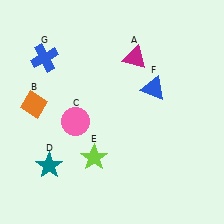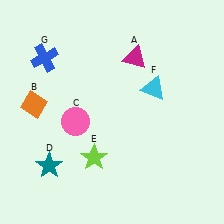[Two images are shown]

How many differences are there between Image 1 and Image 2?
There is 1 difference between the two images.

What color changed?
The triangle (F) changed from blue in Image 1 to cyan in Image 2.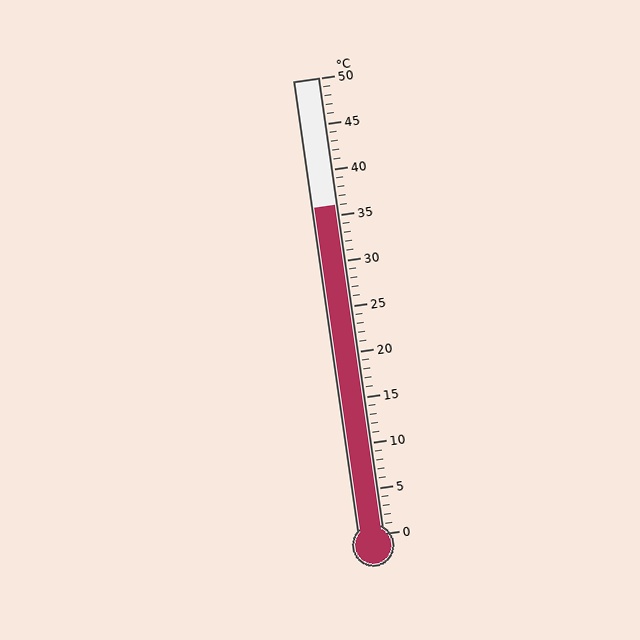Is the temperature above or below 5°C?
The temperature is above 5°C.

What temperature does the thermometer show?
The thermometer shows approximately 36°C.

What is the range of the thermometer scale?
The thermometer scale ranges from 0°C to 50°C.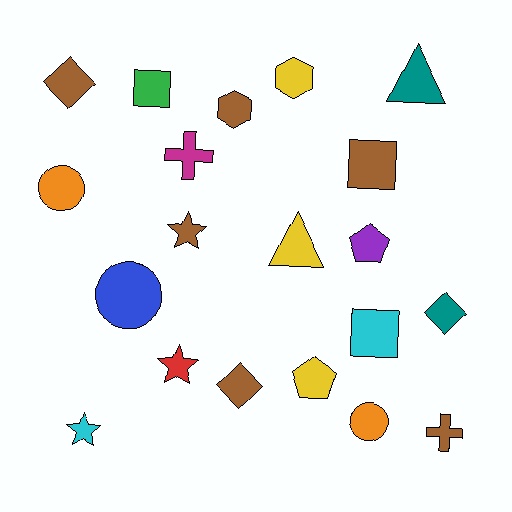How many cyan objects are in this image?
There are 2 cyan objects.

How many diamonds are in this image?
There are 3 diamonds.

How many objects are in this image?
There are 20 objects.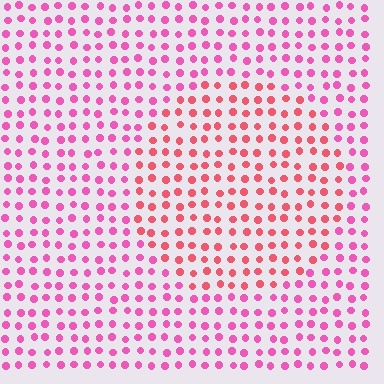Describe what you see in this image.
The image is filled with small pink elements in a uniform arrangement. A circle-shaped region is visible where the elements are tinted to a slightly different hue, forming a subtle color boundary.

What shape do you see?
I see a circle.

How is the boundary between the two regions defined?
The boundary is defined purely by a slight shift in hue (about 29 degrees). Spacing, size, and orientation are identical on both sides.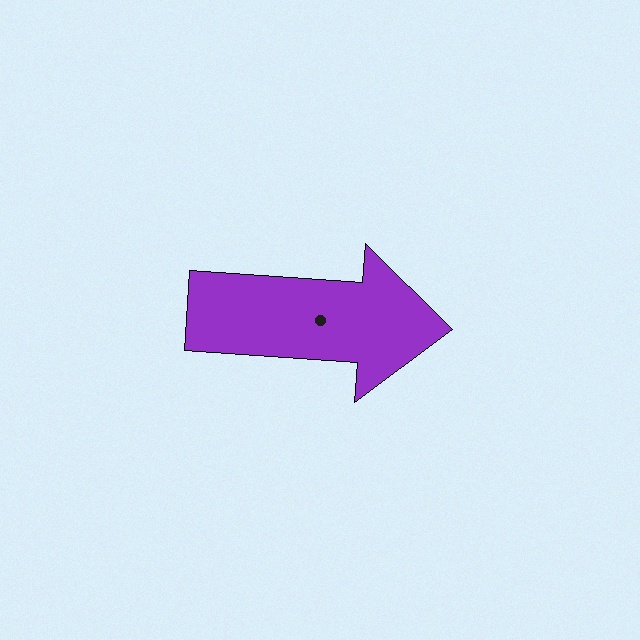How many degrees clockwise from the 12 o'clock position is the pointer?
Approximately 94 degrees.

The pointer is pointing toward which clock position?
Roughly 3 o'clock.